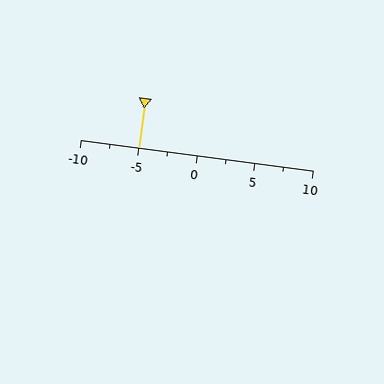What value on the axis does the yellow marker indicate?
The marker indicates approximately -5.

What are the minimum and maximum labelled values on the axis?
The axis runs from -10 to 10.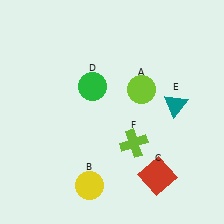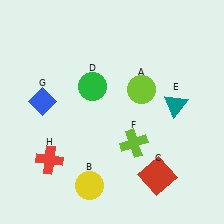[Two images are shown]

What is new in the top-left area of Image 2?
A blue diamond (G) was added in the top-left area of Image 2.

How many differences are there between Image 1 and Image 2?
There are 2 differences between the two images.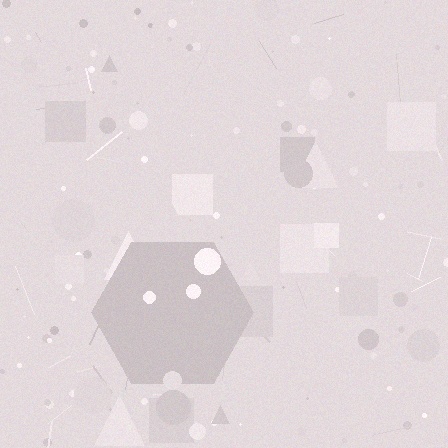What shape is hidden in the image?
A hexagon is hidden in the image.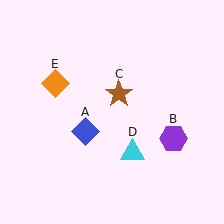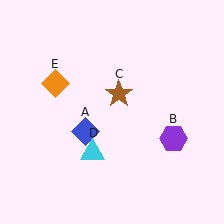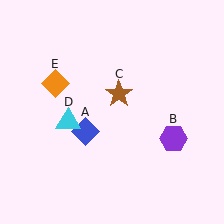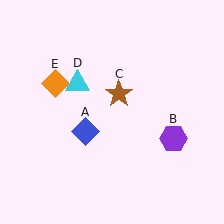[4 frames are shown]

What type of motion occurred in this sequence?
The cyan triangle (object D) rotated clockwise around the center of the scene.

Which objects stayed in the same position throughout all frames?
Blue diamond (object A) and purple hexagon (object B) and brown star (object C) and orange diamond (object E) remained stationary.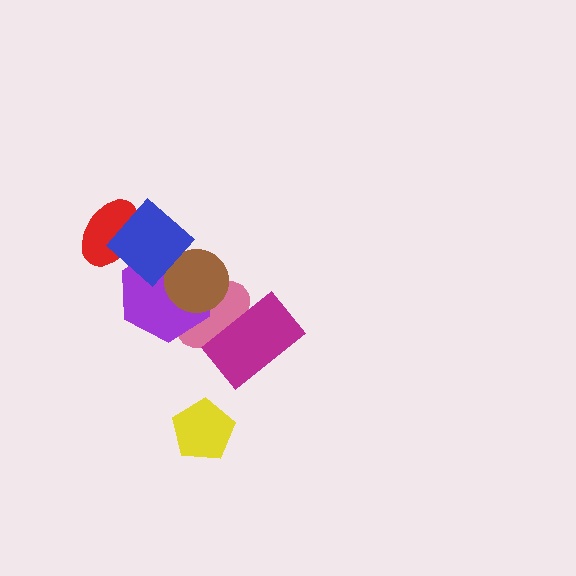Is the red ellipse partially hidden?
Yes, it is partially covered by another shape.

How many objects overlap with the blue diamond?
3 objects overlap with the blue diamond.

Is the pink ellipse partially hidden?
Yes, it is partially covered by another shape.